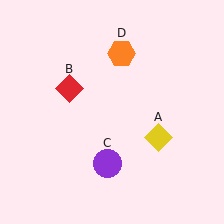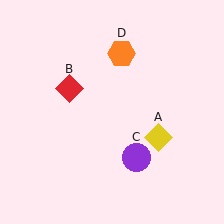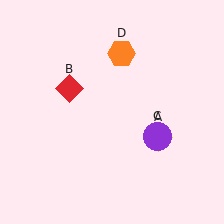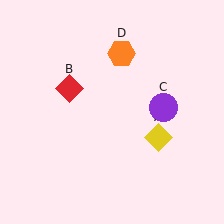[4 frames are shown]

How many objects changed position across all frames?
1 object changed position: purple circle (object C).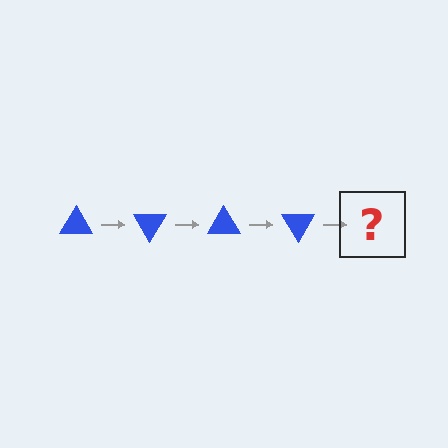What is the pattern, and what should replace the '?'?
The pattern is that the triangle rotates 60 degrees each step. The '?' should be a blue triangle rotated 240 degrees.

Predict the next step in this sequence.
The next step is a blue triangle rotated 240 degrees.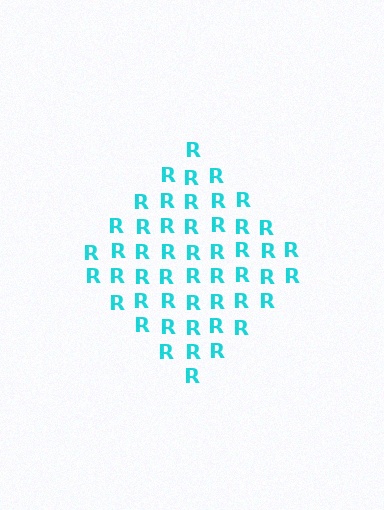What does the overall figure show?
The overall figure shows a diamond.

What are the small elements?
The small elements are letter R's.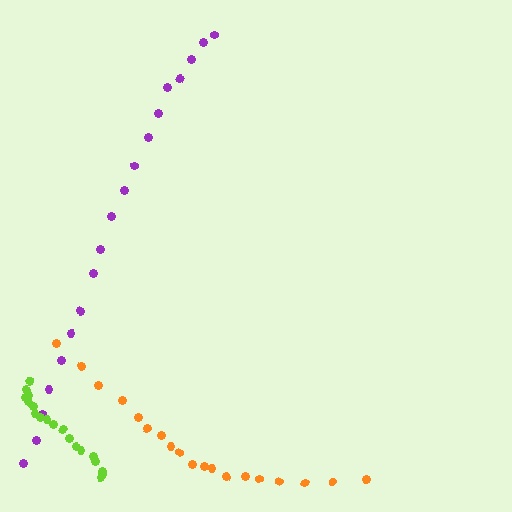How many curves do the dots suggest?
There are 3 distinct paths.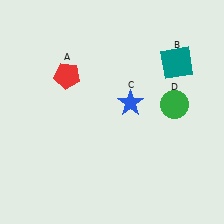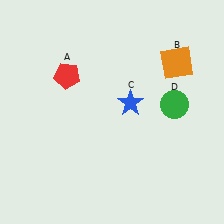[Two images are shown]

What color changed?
The square (B) changed from teal in Image 1 to orange in Image 2.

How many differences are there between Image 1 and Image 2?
There is 1 difference between the two images.